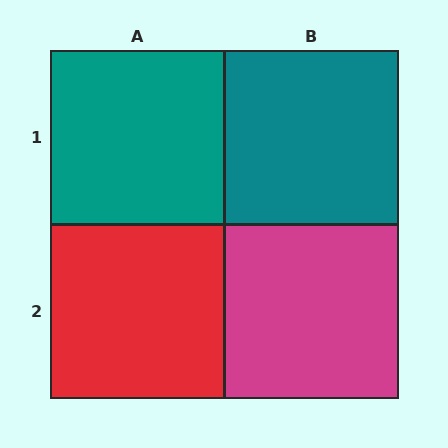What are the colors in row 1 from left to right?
Teal, teal.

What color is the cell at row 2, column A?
Red.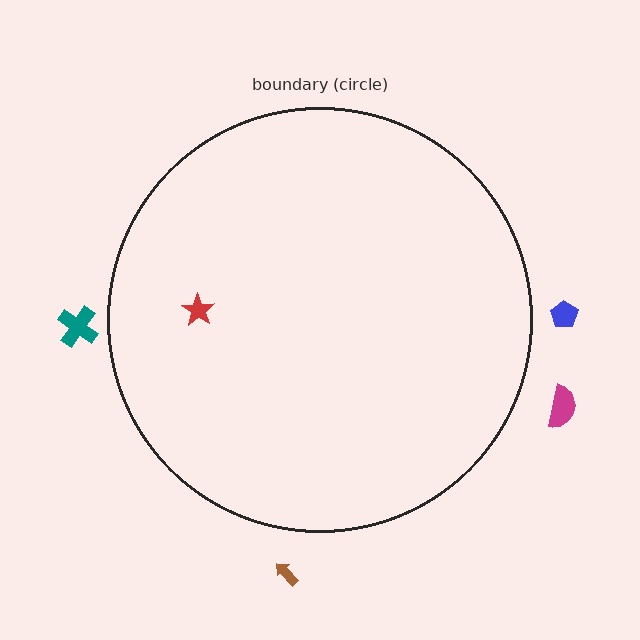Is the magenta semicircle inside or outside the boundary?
Outside.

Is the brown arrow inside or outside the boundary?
Outside.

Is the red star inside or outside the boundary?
Inside.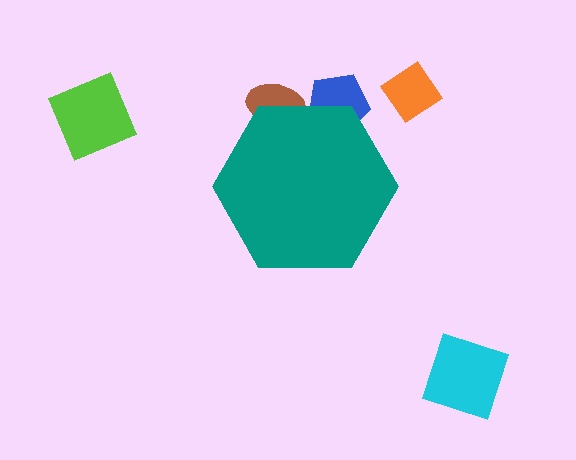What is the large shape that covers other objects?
A teal hexagon.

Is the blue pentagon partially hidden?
Yes, the blue pentagon is partially hidden behind the teal hexagon.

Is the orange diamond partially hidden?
No, the orange diamond is fully visible.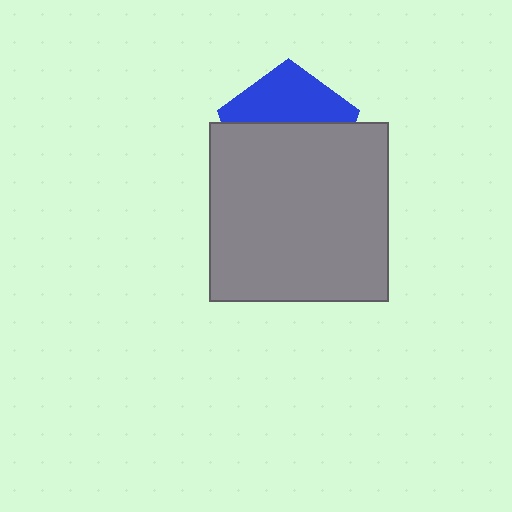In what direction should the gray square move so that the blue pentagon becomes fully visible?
The gray square should move down. That is the shortest direction to clear the overlap and leave the blue pentagon fully visible.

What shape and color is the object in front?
The object in front is a gray square.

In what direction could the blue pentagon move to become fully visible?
The blue pentagon could move up. That would shift it out from behind the gray square entirely.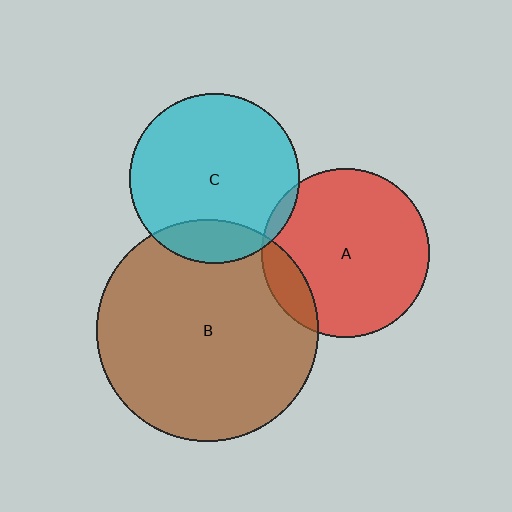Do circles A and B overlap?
Yes.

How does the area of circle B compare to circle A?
Approximately 1.7 times.